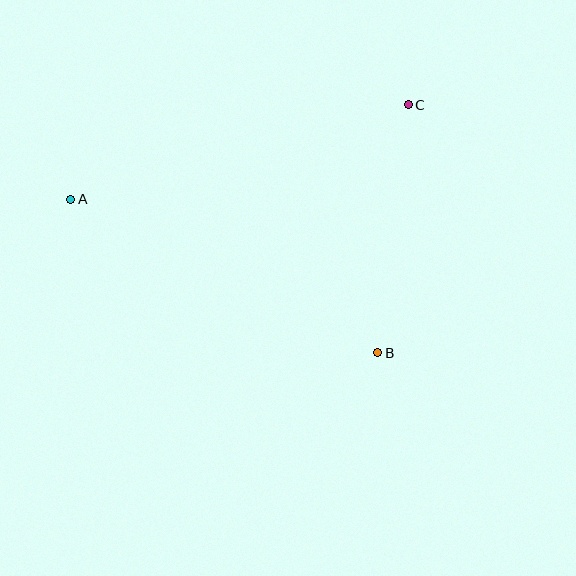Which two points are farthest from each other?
Points A and C are farthest from each other.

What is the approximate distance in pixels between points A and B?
The distance between A and B is approximately 343 pixels.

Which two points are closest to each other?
Points B and C are closest to each other.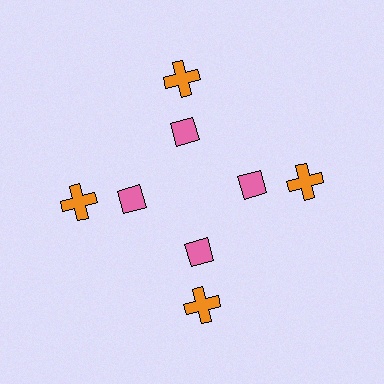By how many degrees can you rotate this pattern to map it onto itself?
The pattern maps onto itself every 90 degrees of rotation.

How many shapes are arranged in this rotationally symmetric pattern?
There are 8 shapes, arranged in 4 groups of 2.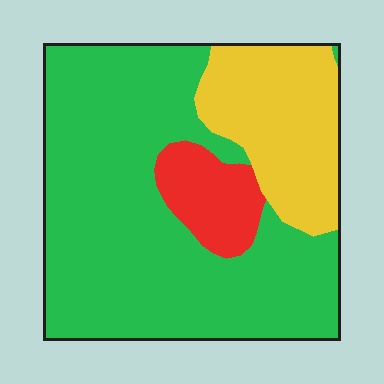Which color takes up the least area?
Red, at roughly 10%.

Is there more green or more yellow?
Green.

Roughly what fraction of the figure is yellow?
Yellow takes up less than a quarter of the figure.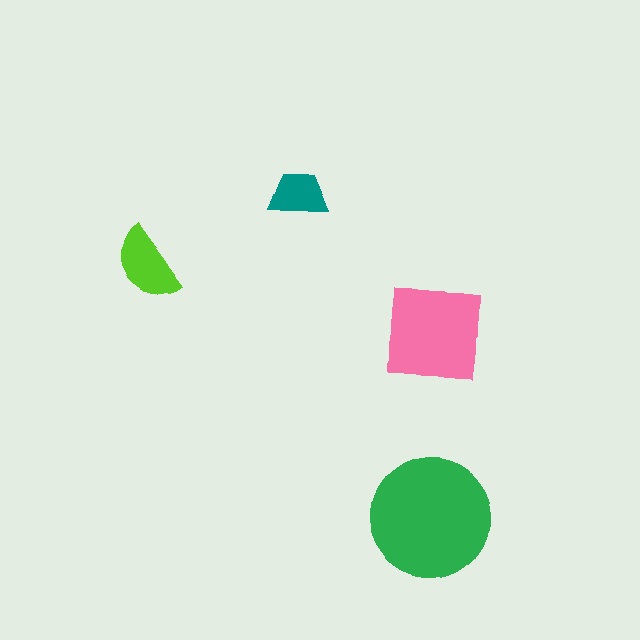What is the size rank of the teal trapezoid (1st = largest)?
4th.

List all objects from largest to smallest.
The green circle, the pink square, the lime semicircle, the teal trapezoid.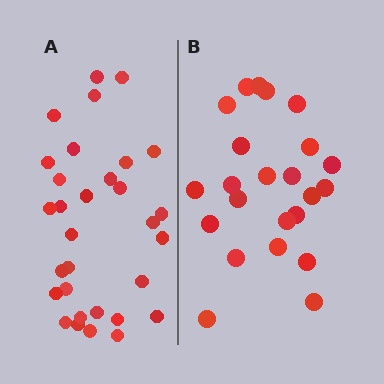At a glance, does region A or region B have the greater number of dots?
Region A (the left region) has more dots.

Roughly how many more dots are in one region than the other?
Region A has roughly 8 or so more dots than region B.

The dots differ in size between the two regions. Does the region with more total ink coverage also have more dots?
No. Region B has more total ink coverage because its dots are larger, but region A actually contains more individual dots. Total area can be misleading — the number of items is what matters here.